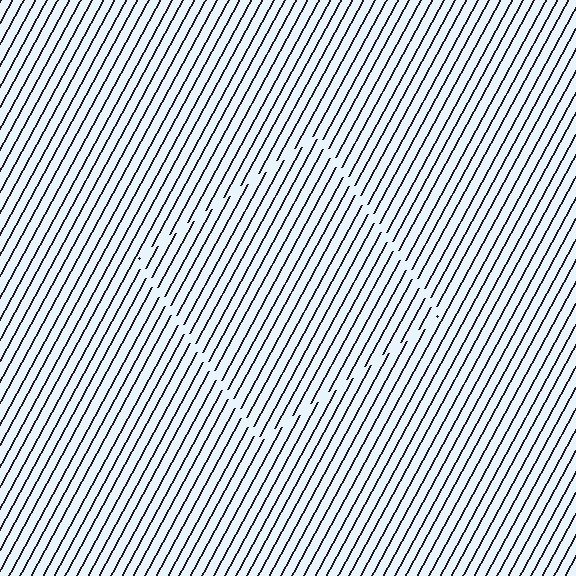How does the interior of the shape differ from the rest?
The interior of the shape contains the same grating, shifted by half a period — the contour is defined by the phase discontinuity where line-ends from the inner and outer gratings abut.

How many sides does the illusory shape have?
4 sides — the line-ends trace a square.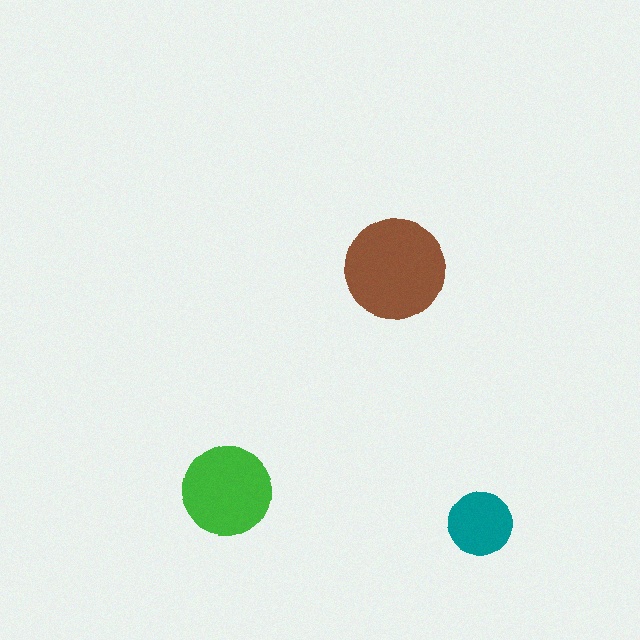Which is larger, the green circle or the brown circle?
The brown one.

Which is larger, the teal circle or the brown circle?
The brown one.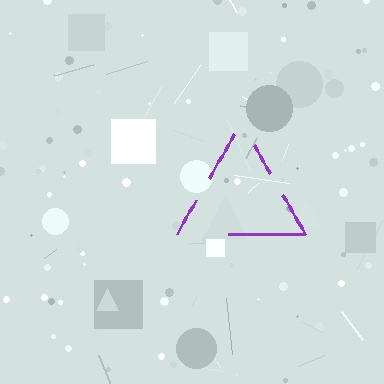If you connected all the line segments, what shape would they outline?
They would outline a triangle.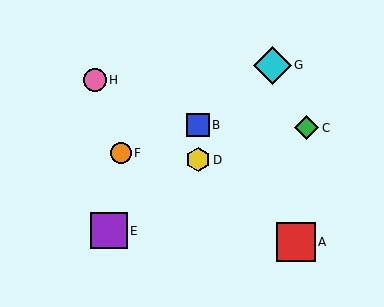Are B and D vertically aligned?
Yes, both are at x≈198.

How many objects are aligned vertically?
2 objects (B, D) are aligned vertically.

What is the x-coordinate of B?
Object B is at x≈198.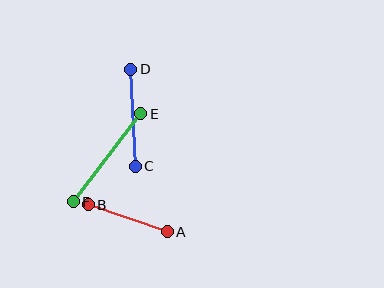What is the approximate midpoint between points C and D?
The midpoint is at approximately (133, 118) pixels.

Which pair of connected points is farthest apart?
Points E and F are farthest apart.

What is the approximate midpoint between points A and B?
The midpoint is at approximately (128, 218) pixels.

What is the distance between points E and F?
The distance is approximately 111 pixels.